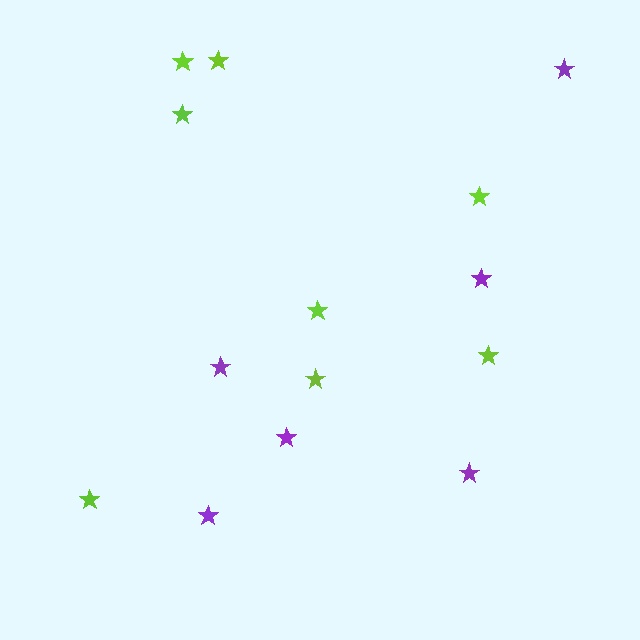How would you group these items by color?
There are 2 groups: one group of purple stars (6) and one group of lime stars (8).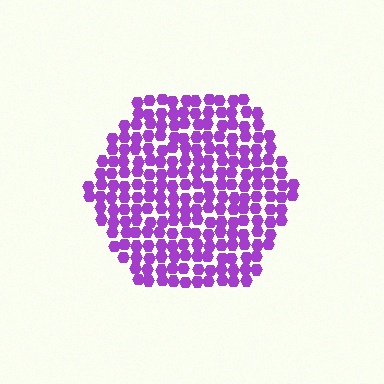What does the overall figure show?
The overall figure shows a hexagon.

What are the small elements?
The small elements are hexagons.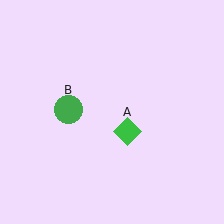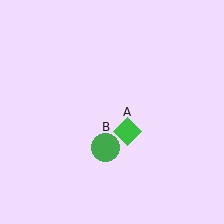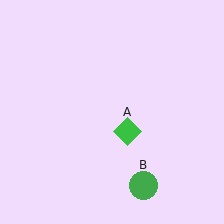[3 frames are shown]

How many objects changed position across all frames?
1 object changed position: green circle (object B).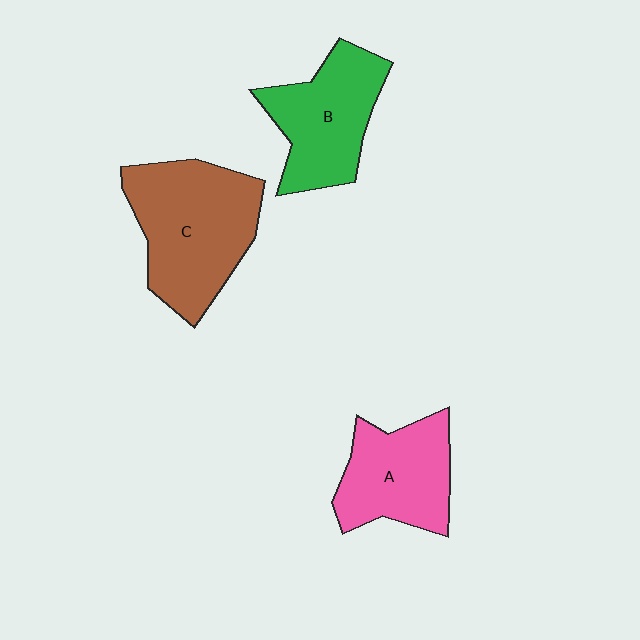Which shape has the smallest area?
Shape A (pink).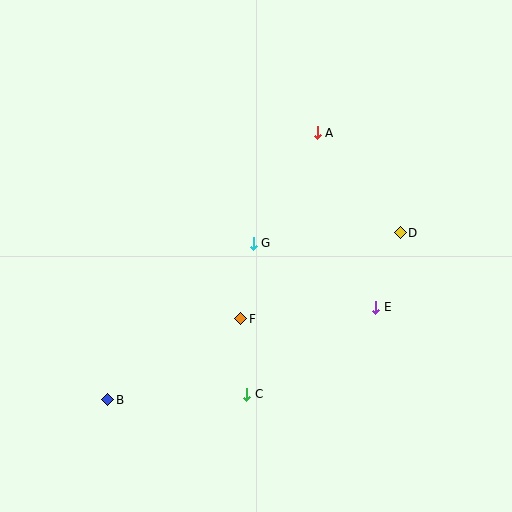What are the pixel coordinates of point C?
Point C is at (247, 394).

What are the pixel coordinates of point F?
Point F is at (241, 319).